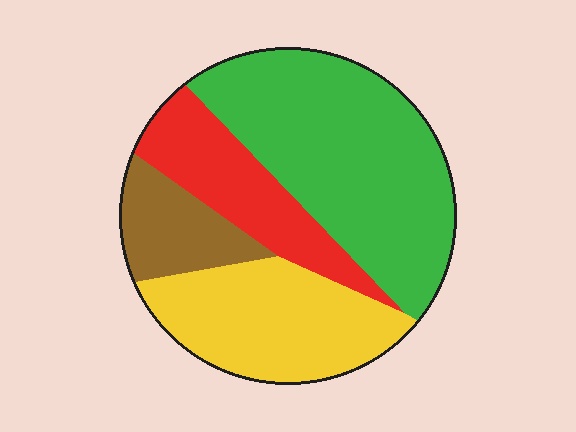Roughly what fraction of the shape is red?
Red takes up less than a quarter of the shape.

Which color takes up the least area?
Brown, at roughly 10%.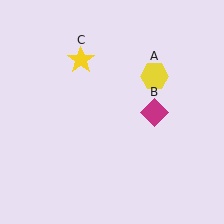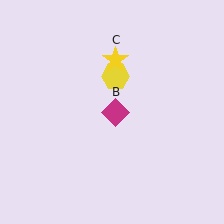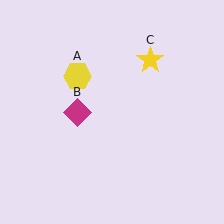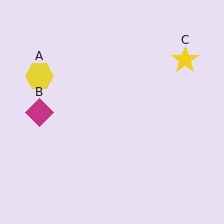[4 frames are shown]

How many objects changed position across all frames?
3 objects changed position: yellow hexagon (object A), magenta diamond (object B), yellow star (object C).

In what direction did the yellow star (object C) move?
The yellow star (object C) moved right.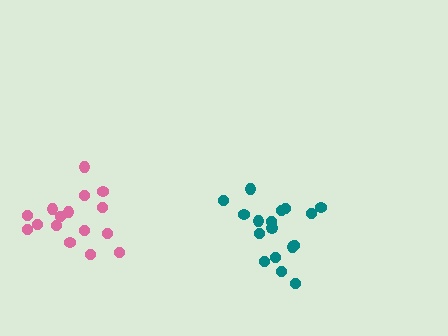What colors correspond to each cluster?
The clusters are colored: pink, teal.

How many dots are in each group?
Group 1: 16 dots, Group 2: 17 dots (33 total).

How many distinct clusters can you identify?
There are 2 distinct clusters.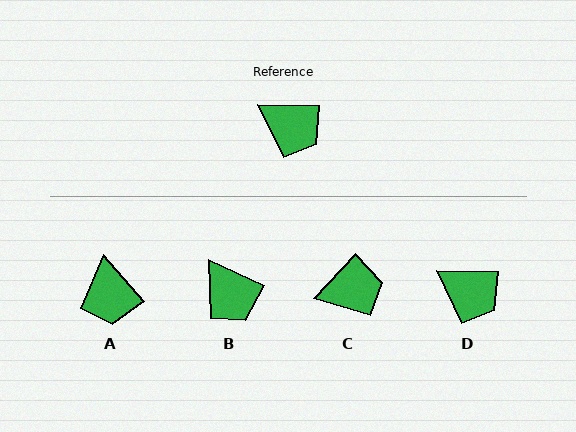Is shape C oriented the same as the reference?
No, it is off by about 48 degrees.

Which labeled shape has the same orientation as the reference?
D.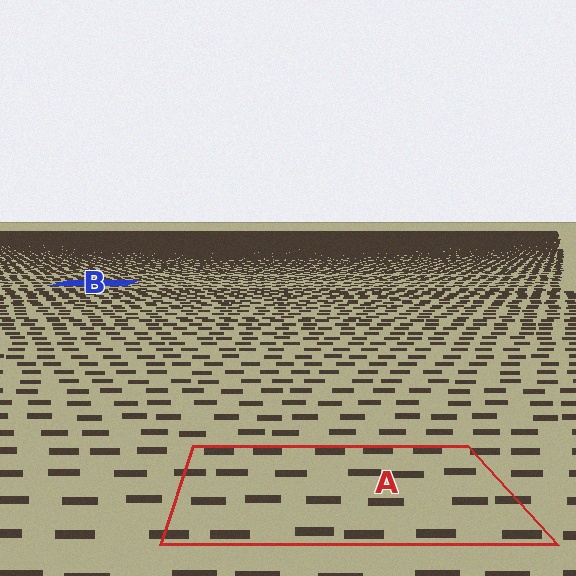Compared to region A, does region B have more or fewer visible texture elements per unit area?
Region B has more texture elements per unit area — they are packed more densely because it is farther away.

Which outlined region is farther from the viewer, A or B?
Region B is farther from the viewer — the texture elements inside it appear smaller and more densely packed.